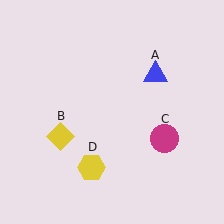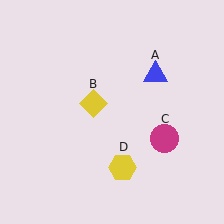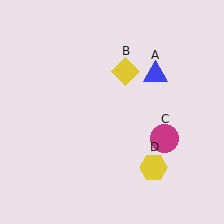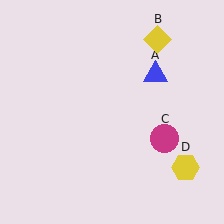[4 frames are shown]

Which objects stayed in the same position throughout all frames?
Blue triangle (object A) and magenta circle (object C) remained stationary.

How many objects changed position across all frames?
2 objects changed position: yellow diamond (object B), yellow hexagon (object D).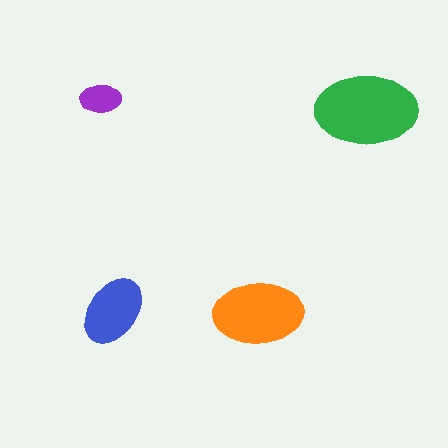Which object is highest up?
The purple ellipse is topmost.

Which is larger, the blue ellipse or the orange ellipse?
The orange one.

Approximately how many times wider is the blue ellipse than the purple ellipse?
About 1.5 times wider.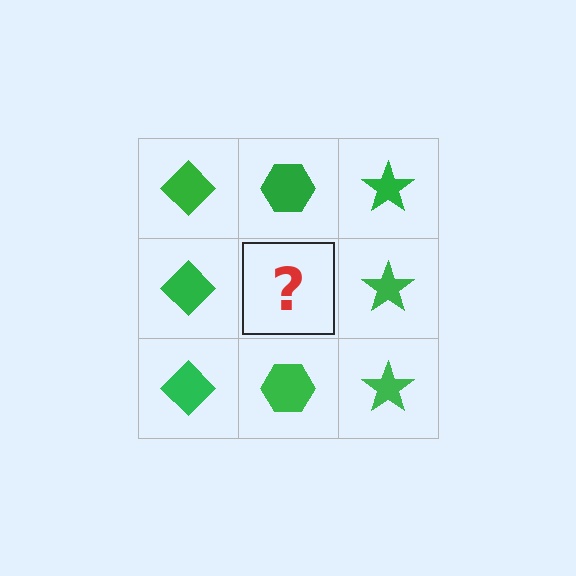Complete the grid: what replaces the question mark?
The question mark should be replaced with a green hexagon.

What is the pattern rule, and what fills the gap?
The rule is that each column has a consistent shape. The gap should be filled with a green hexagon.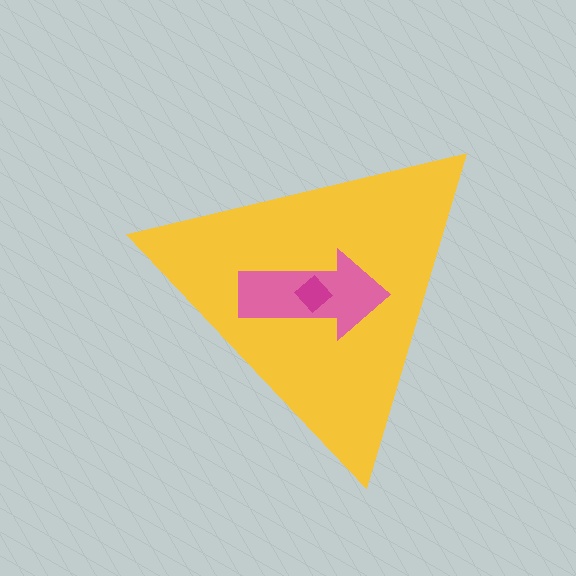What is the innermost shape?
The magenta diamond.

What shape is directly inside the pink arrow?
The magenta diamond.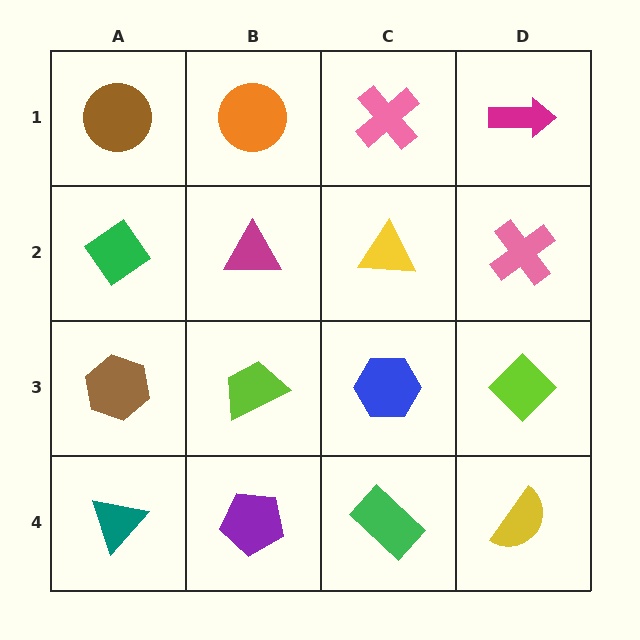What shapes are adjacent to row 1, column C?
A yellow triangle (row 2, column C), an orange circle (row 1, column B), a magenta arrow (row 1, column D).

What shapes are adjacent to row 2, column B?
An orange circle (row 1, column B), a lime trapezoid (row 3, column B), a green diamond (row 2, column A), a yellow triangle (row 2, column C).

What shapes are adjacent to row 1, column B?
A magenta triangle (row 2, column B), a brown circle (row 1, column A), a pink cross (row 1, column C).